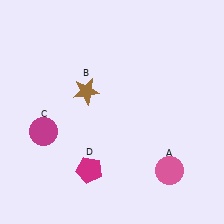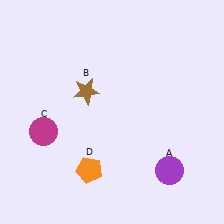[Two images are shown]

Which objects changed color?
A changed from pink to purple. D changed from magenta to orange.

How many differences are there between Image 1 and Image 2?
There are 2 differences between the two images.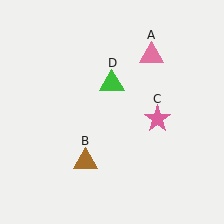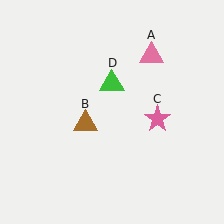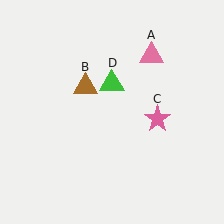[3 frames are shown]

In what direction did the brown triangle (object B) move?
The brown triangle (object B) moved up.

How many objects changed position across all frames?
1 object changed position: brown triangle (object B).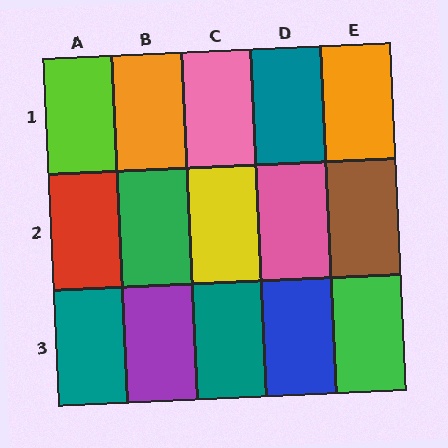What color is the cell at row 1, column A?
Lime.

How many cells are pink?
2 cells are pink.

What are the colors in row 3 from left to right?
Teal, purple, teal, blue, green.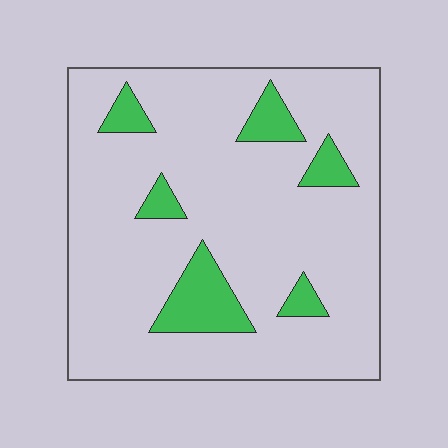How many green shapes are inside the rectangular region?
6.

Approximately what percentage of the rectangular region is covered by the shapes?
Approximately 15%.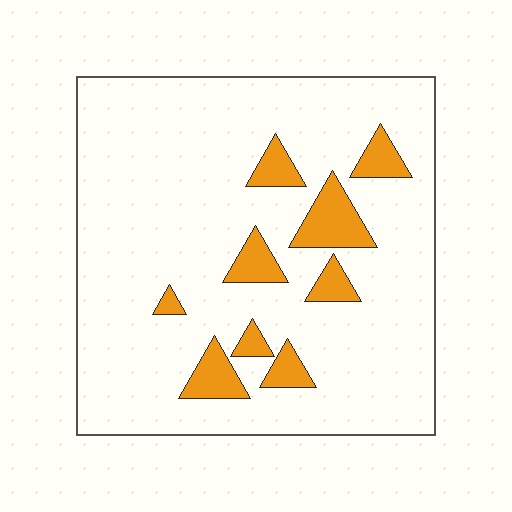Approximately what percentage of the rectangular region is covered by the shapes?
Approximately 10%.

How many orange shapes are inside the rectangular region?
9.